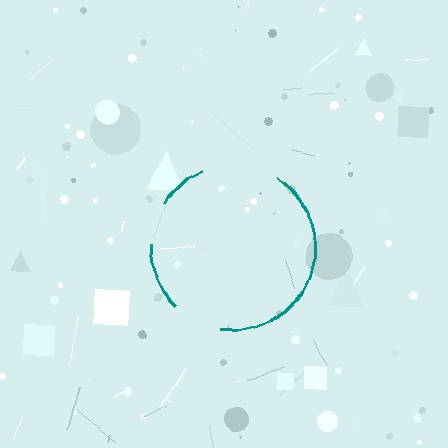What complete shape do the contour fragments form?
The contour fragments form a circle.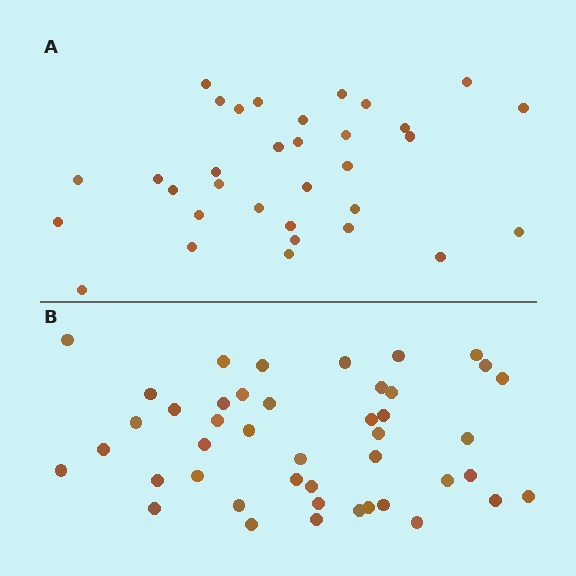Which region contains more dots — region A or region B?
Region B (the bottom region) has more dots.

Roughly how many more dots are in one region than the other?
Region B has roughly 12 or so more dots than region A.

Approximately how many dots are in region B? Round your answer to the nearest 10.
About 40 dots. (The exact count is 44, which rounds to 40.)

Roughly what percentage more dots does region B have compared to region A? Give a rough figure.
About 35% more.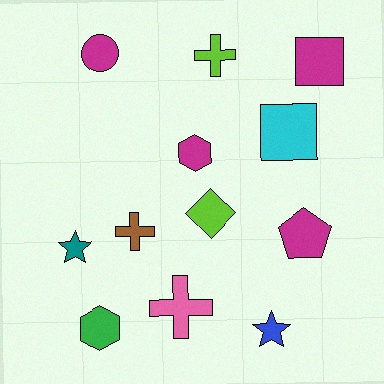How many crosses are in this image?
There are 3 crosses.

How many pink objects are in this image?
There is 1 pink object.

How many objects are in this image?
There are 12 objects.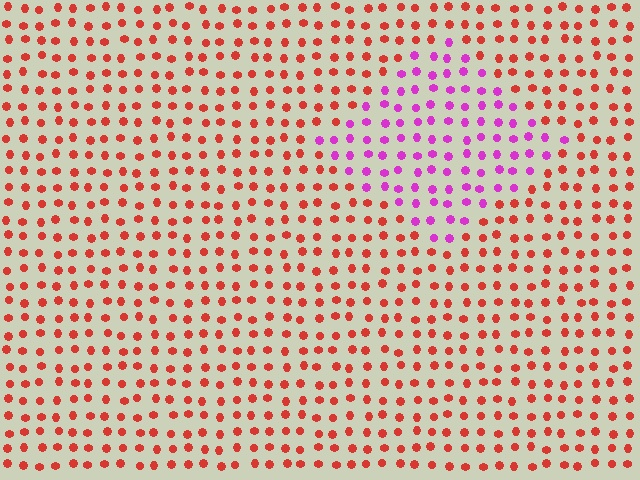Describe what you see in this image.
The image is filled with small red elements in a uniform arrangement. A diamond-shaped region is visible where the elements are tinted to a slightly different hue, forming a subtle color boundary.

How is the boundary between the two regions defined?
The boundary is defined purely by a slight shift in hue (about 59 degrees). Spacing, size, and orientation are identical on both sides.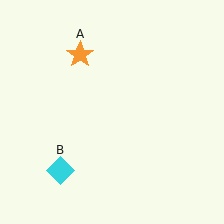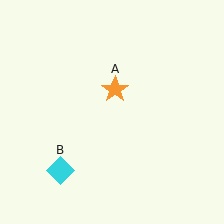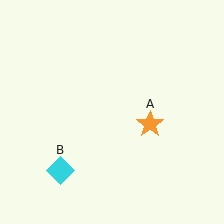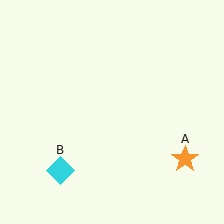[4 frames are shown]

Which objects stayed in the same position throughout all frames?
Cyan diamond (object B) remained stationary.